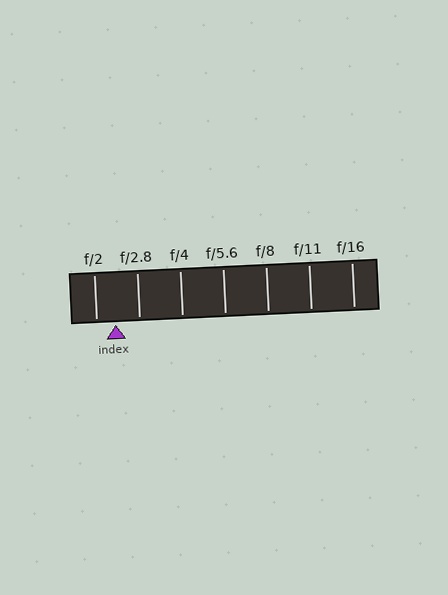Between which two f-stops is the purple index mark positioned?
The index mark is between f/2 and f/2.8.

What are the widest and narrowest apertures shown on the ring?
The widest aperture shown is f/2 and the narrowest is f/16.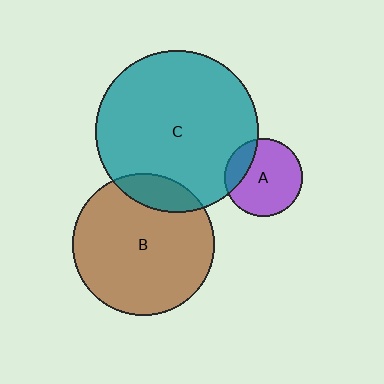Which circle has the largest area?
Circle C (teal).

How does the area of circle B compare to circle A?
Approximately 3.3 times.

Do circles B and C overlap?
Yes.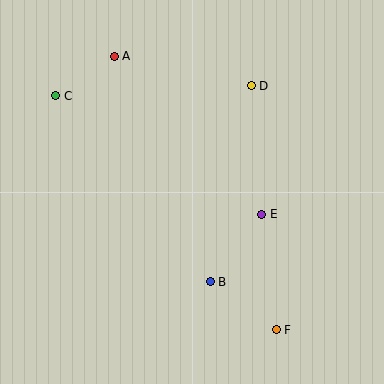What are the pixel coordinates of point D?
Point D is at (251, 86).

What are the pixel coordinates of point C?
Point C is at (56, 96).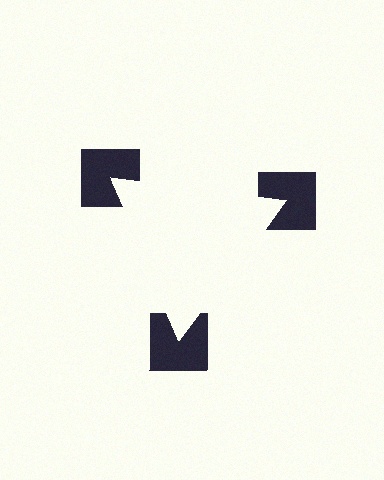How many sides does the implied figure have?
3 sides.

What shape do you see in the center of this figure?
An illusory triangle — its edges are inferred from the aligned wedge cuts in the notched squares, not physically drawn.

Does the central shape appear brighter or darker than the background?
It typically appears slightly brighter than the background, even though no actual brightness change is drawn.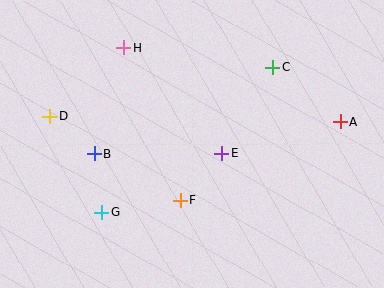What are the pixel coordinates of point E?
Point E is at (222, 153).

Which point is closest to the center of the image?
Point E at (222, 153) is closest to the center.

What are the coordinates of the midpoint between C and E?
The midpoint between C and E is at (247, 110).